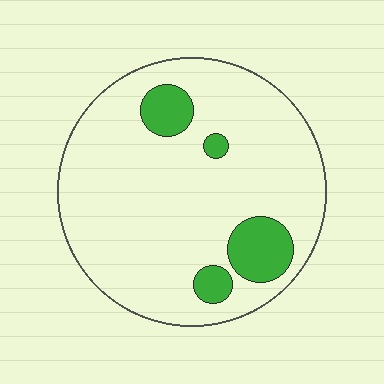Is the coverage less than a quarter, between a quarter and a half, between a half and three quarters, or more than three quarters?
Less than a quarter.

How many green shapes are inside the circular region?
4.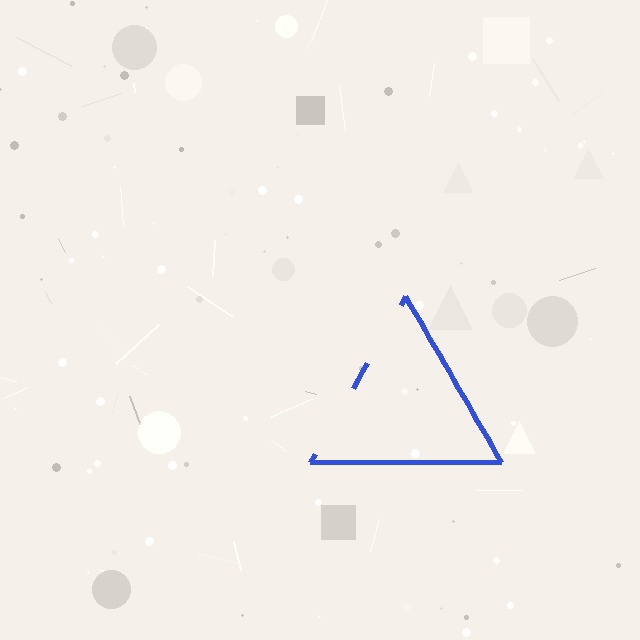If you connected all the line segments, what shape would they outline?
They would outline a triangle.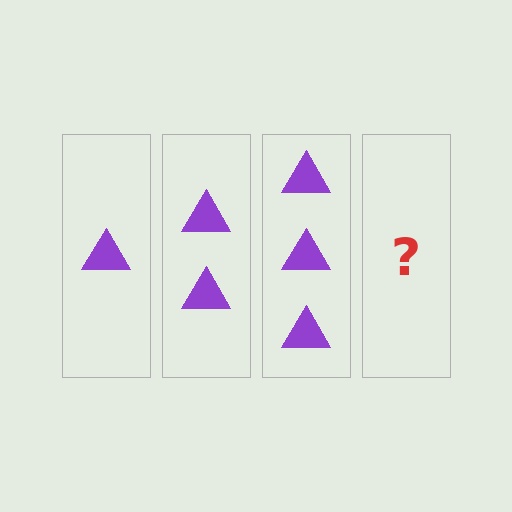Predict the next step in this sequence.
The next step is 4 triangles.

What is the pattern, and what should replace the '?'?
The pattern is that each step adds one more triangle. The '?' should be 4 triangles.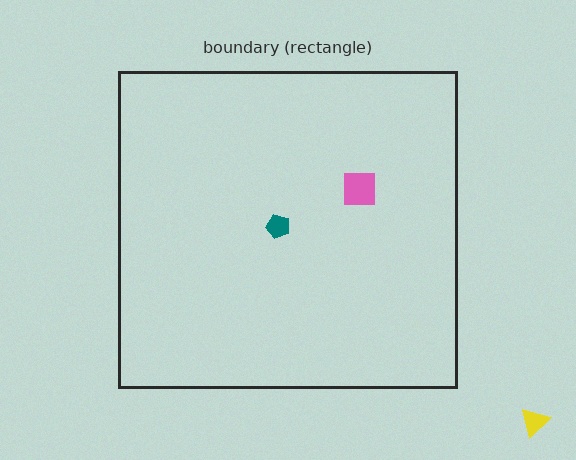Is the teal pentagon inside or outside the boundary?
Inside.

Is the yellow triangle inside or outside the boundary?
Outside.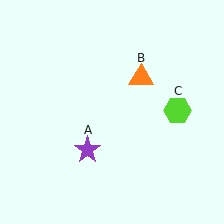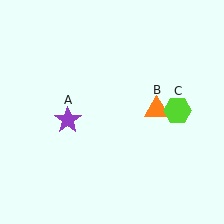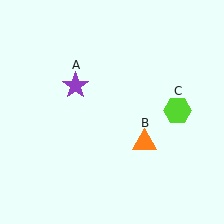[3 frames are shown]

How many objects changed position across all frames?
2 objects changed position: purple star (object A), orange triangle (object B).